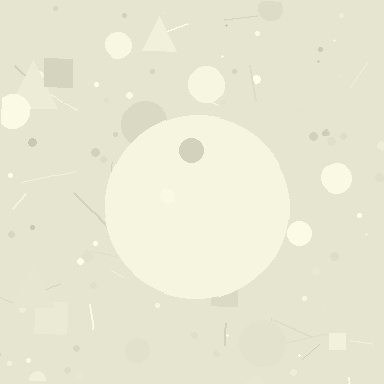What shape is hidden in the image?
A circle is hidden in the image.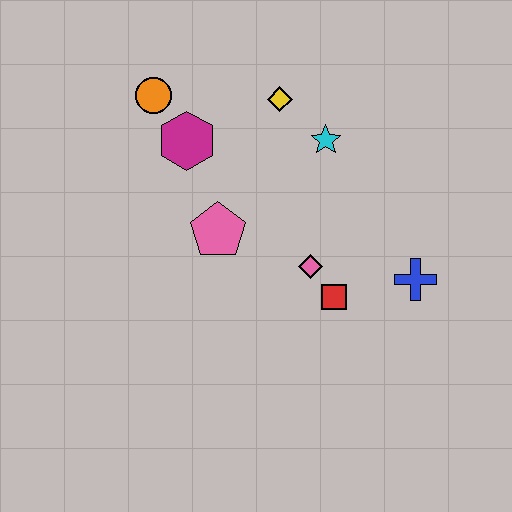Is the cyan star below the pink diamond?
No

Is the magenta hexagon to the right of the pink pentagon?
No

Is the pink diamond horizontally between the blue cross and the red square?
No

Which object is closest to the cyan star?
The yellow diamond is closest to the cyan star.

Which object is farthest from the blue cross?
The orange circle is farthest from the blue cross.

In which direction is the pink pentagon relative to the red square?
The pink pentagon is to the left of the red square.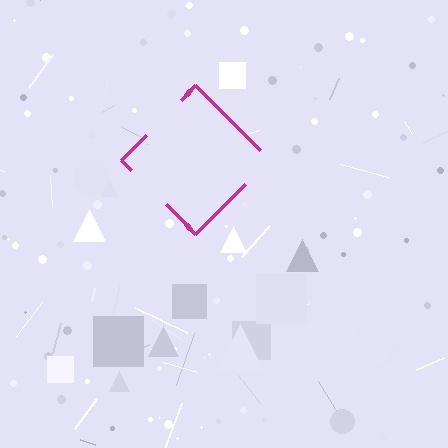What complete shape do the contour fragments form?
The contour fragments form a diamond.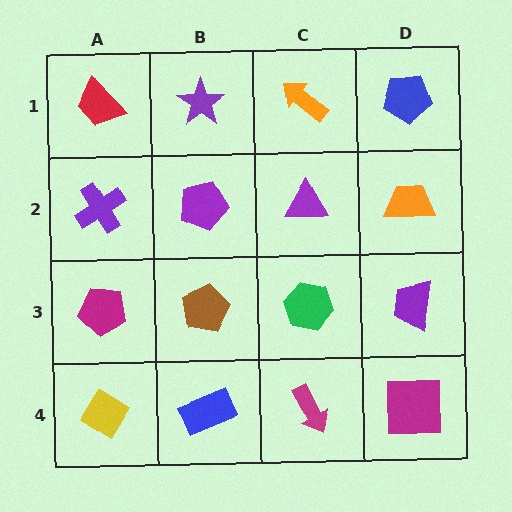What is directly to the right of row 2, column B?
A purple triangle.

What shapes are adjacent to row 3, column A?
A purple cross (row 2, column A), a yellow diamond (row 4, column A), a brown pentagon (row 3, column B).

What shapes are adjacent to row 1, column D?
An orange trapezoid (row 2, column D), an orange arrow (row 1, column C).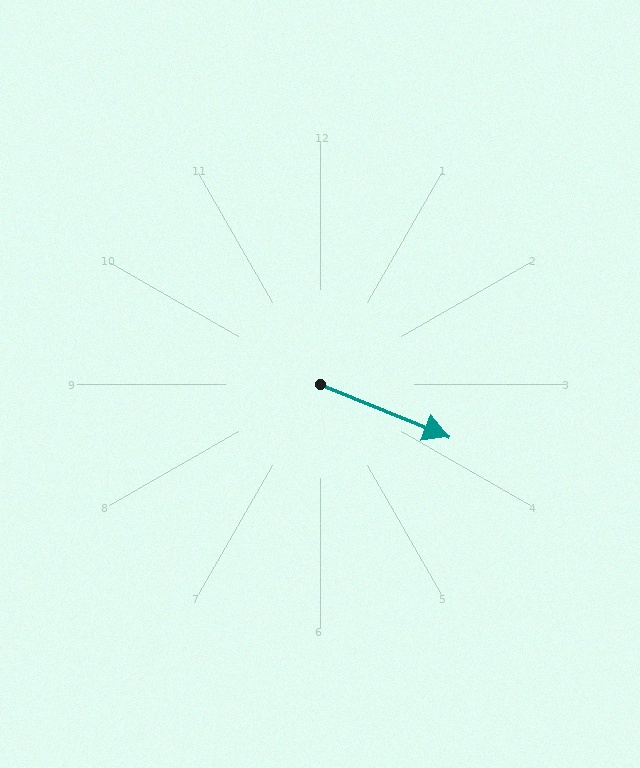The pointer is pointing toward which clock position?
Roughly 4 o'clock.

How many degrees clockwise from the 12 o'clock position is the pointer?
Approximately 112 degrees.